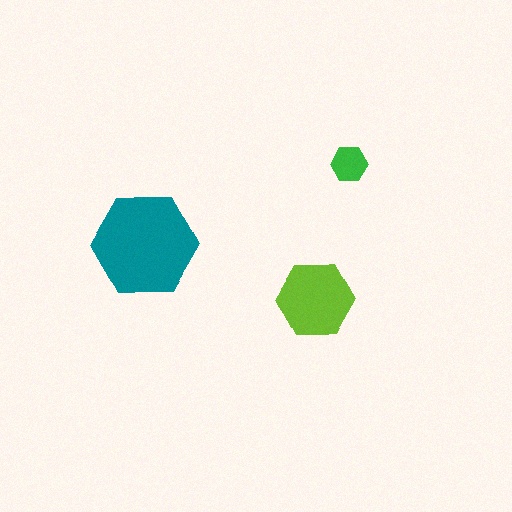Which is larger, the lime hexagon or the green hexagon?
The lime one.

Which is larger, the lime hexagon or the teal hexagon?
The teal one.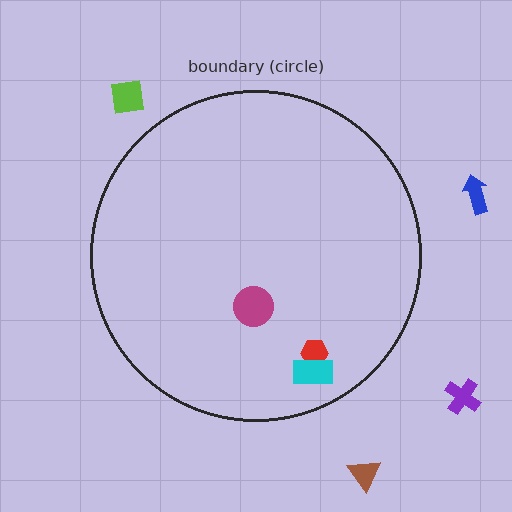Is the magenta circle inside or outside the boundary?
Inside.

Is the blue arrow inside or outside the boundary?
Outside.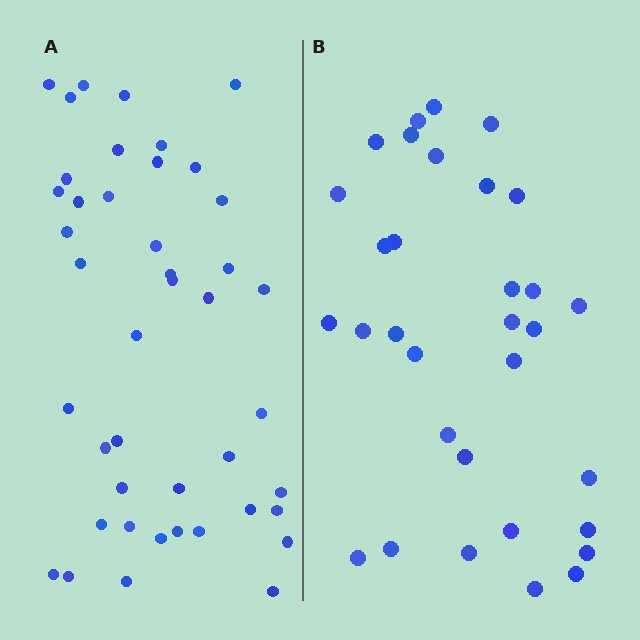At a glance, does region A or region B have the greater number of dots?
Region A (the left region) has more dots.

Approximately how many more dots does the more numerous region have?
Region A has roughly 12 or so more dots than region B.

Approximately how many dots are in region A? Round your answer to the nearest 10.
About 40 dots. (The exact count is 43, which rounds to 40.)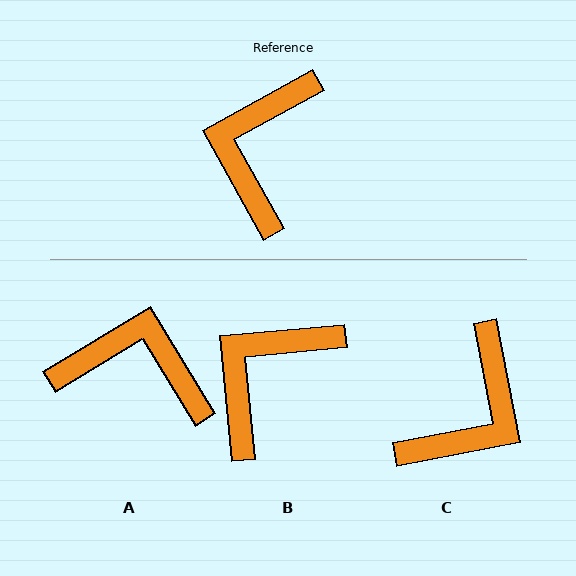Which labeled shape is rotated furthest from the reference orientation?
C, about 162 degrees away.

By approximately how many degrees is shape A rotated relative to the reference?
Approximately 88 degrees clockwise.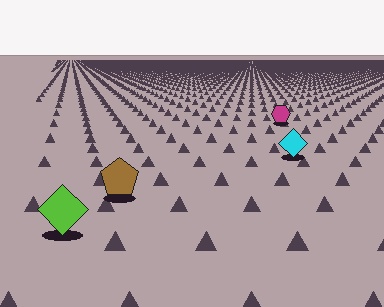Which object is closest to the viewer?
The lime diamond is closest. The texture marks near it are larger and more spread out.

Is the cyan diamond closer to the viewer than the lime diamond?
No. The lime diamond is closer — you can tell from the texture gradient: the ground texture is coarser near it.